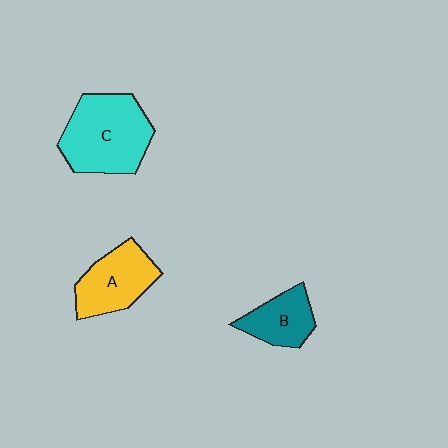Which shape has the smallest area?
Shape B (teal).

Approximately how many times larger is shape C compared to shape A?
Approximately 1.4 times.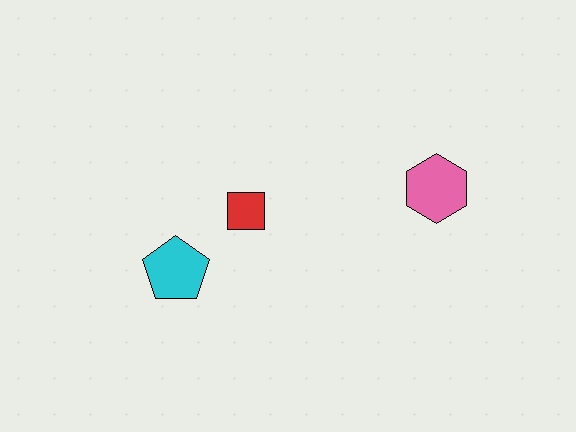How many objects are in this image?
There are 3 objects.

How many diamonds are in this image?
There are no diamonds.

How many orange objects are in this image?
There are no orange objects.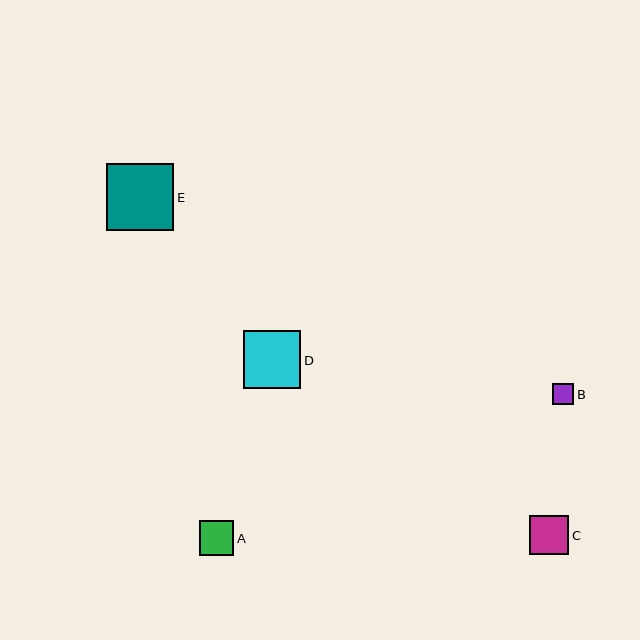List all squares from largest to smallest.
From largest to smallest: E, D, C, A, B.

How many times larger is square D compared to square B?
Square D is approximately 2.7 times the size of square B.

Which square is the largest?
Square E is the largest with a size of approximately 67 pixels.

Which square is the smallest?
Square B is the smallest with a size of approximately 21 pixels.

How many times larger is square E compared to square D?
Square E is approximately 1.2 times the size of square D.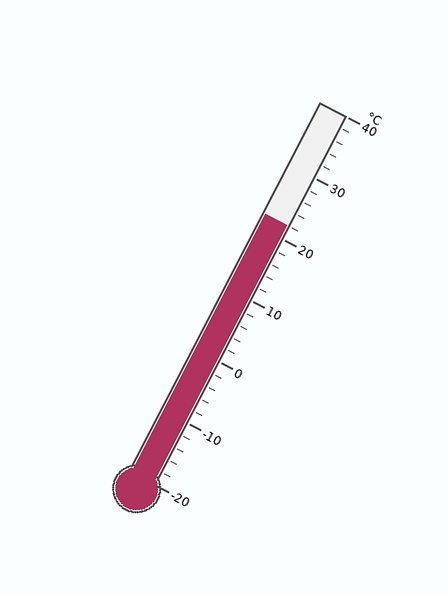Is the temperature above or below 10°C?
The temperature is above 10°C.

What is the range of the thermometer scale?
The thermometer scale ranges from -20°C to 40°C.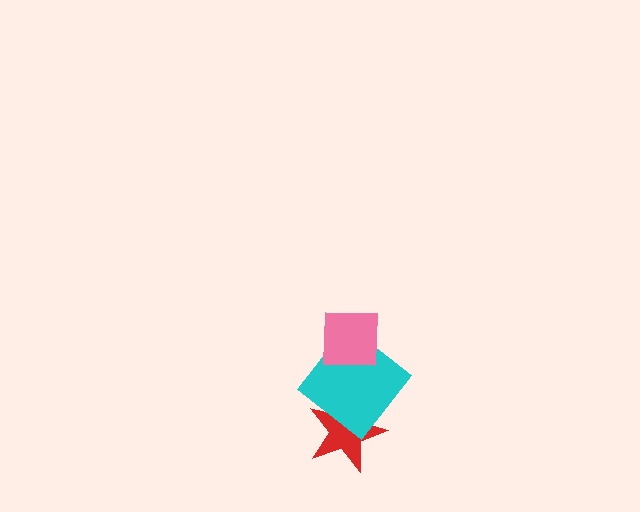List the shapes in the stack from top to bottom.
From top to bottom: the pink square, the cyan diamond, the red star.